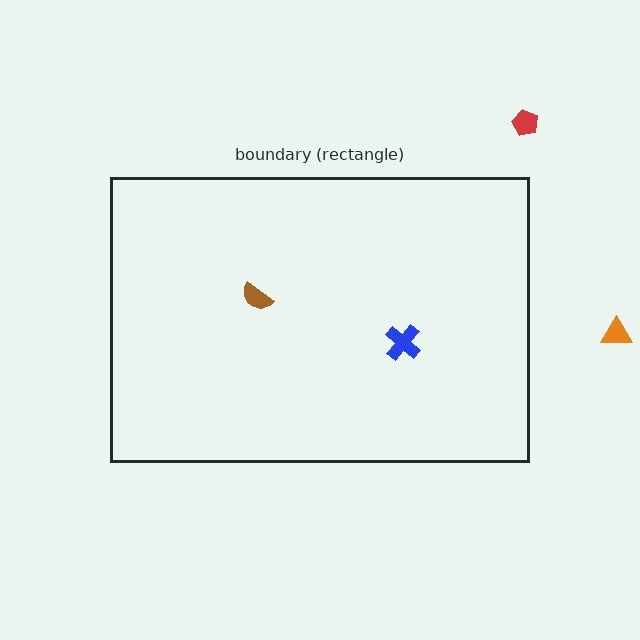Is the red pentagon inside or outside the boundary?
Outside.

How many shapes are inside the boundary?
2 inside, 2 outside.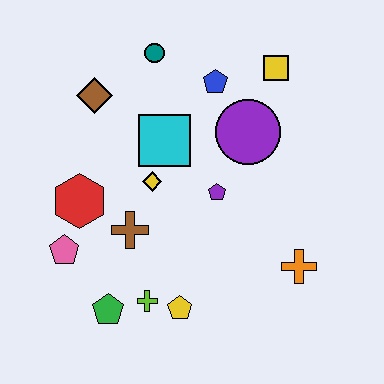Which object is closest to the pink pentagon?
The red hexagon is closest to the pink pentagon.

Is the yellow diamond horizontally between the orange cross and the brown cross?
Yes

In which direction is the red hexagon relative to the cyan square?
The red hexagon is to the left of the cyan square.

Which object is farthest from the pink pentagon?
The yellow square is farthest from the pink pentagon.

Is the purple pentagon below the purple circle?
Yes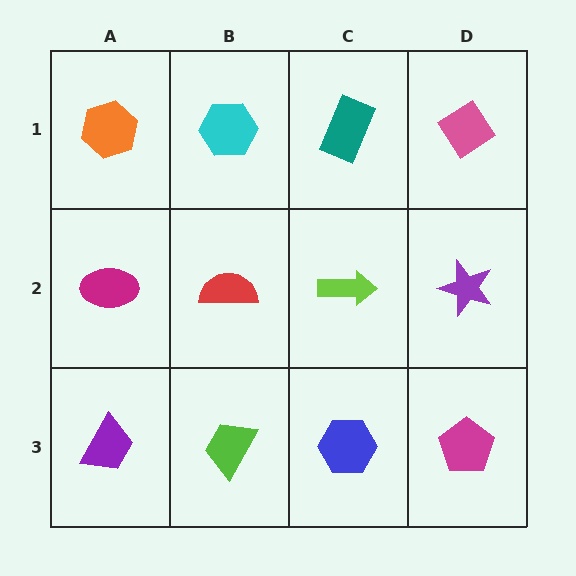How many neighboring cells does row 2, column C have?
4.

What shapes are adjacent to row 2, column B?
A cyan hexagon (row 1, column B), a lime trapezoid (row 3, column B), a magenta ellipse (row 2, column A), a lime arrow (row 2, column C).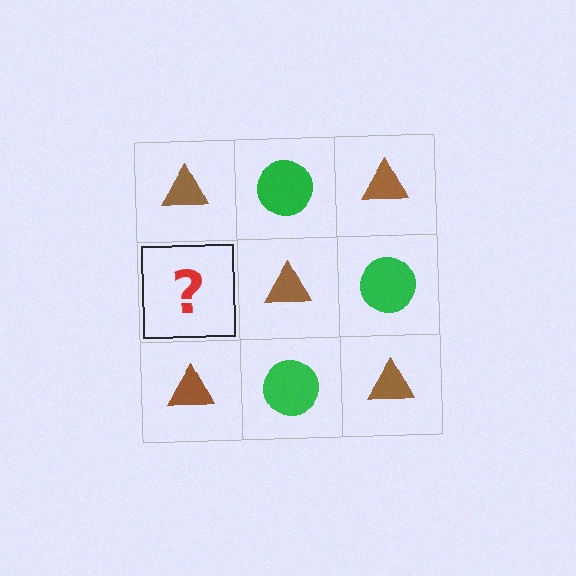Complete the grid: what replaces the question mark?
The question mark should be replaced with a green circle.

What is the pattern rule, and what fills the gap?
The rule is that it alternates brown triangle and green circle in a checkerboard pattern. The gap should be filled with a green circle.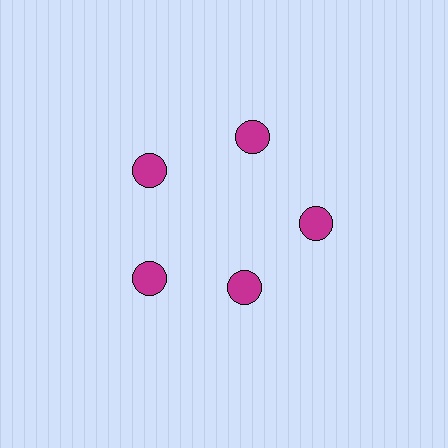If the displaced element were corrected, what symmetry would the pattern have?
It would have 5-fold rotational symmetry — the pattern would map onto itself every 72 degrees.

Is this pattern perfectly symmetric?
No. The 5 magenta circles are arranged in a ring, but one element near the 5 o'clock position is pulled inward toward the center, breaking the 5-fold rotational symmetry.